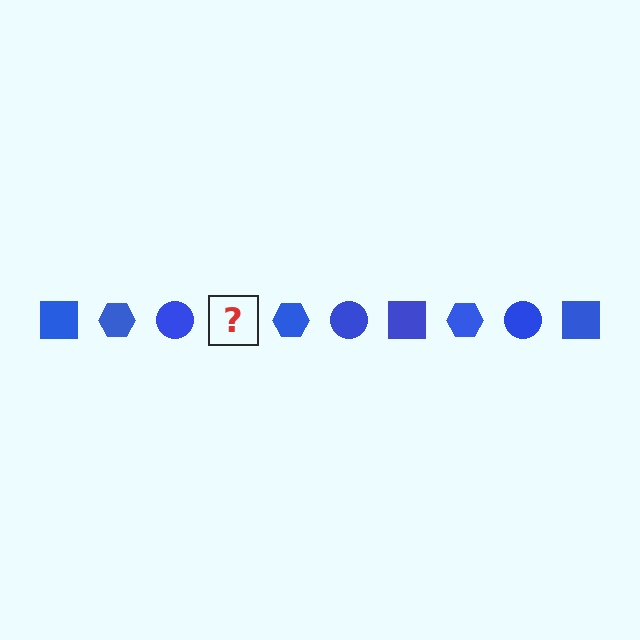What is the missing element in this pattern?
The missing element is a blue square.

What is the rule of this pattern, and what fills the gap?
The rule is that the pattern cycles through square, hexagon, circle shapes in blue. The gap should be filled with a blue square.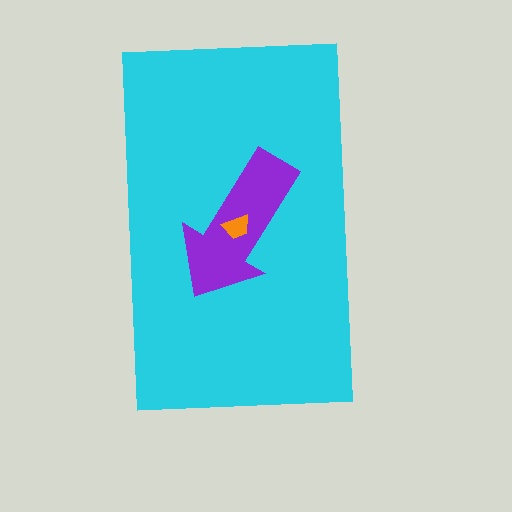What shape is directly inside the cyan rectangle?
The purple arrow.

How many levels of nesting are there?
3.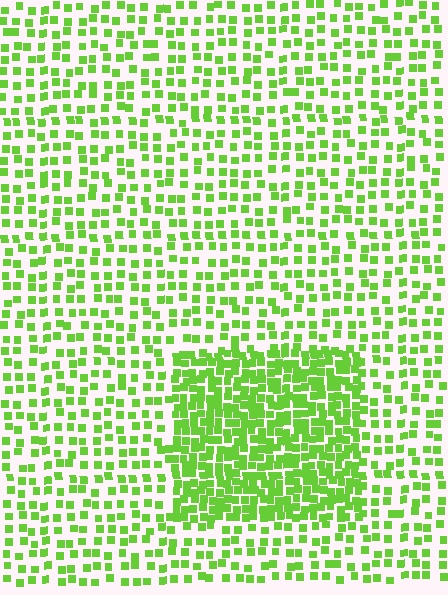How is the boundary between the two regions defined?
The boundary is defined by a change in element density (approximately 2.2x ratio). All elements are the same color, size, and shape.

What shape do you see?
I see a rectangle.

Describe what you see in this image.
The image contains small lime elements arranged at two different densities. A rectangle-shaped region is visible where the elements are more densely packed than the surrounding area.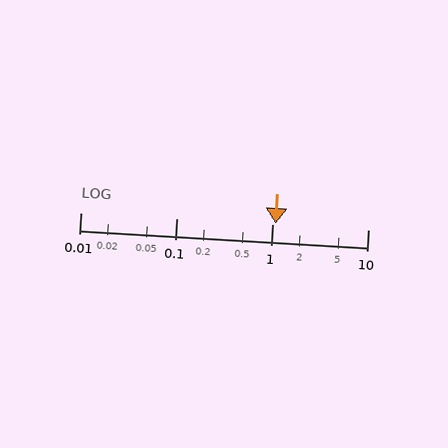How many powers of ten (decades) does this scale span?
The scale spans 3 decades, from 0.01 to 10.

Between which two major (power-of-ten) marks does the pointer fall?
The pointer is between 1 and 10.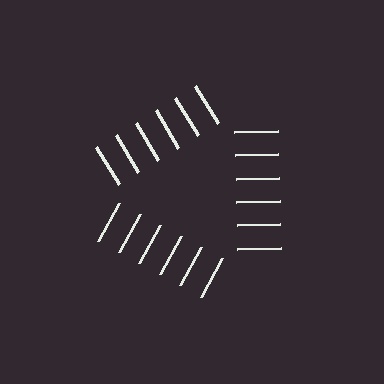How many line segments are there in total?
18 — 6 along each of the 3 edges.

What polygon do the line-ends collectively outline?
An illusory triangle — the line segments terminate on its edges but no continuous stroke is drawn.